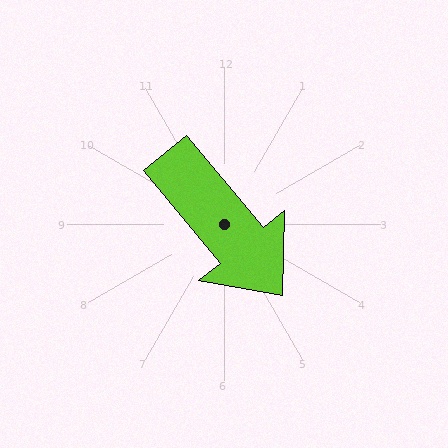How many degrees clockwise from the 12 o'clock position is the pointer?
Approximately 141 degrees.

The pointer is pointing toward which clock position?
Roughly 5 o'clock.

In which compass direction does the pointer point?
Southeast.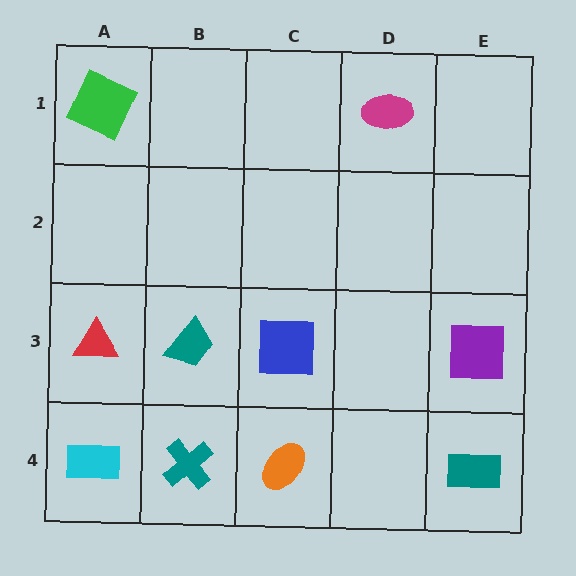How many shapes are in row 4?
4 shapes.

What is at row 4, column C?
An orange ellipse.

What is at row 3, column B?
A teal trapezoid.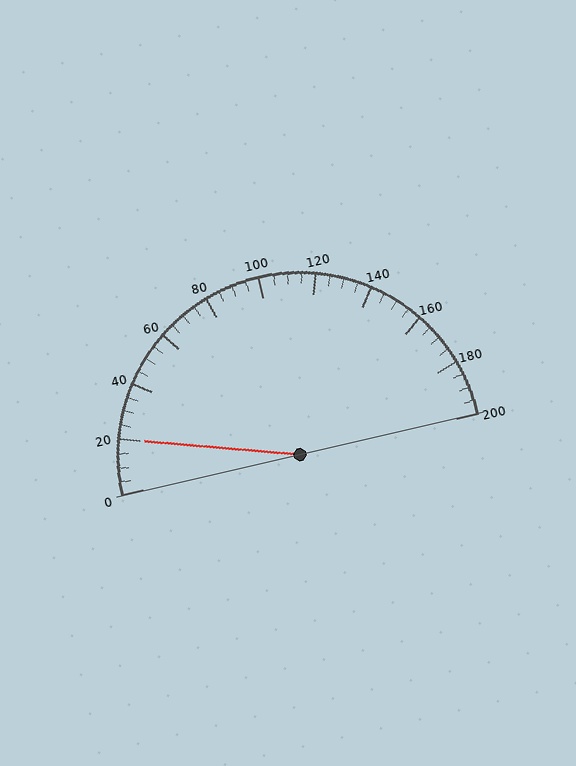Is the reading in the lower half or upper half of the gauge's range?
The reading is in the lower half of the range (0 to 200).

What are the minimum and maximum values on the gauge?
The gauge ranges from 0 to 200.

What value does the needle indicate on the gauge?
The needle indicates approximately 20.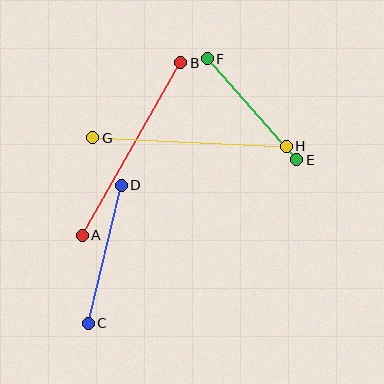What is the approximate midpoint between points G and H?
The midpoint is at approximately (190, 142) pixels.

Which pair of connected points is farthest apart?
Points A and B are farthest apart.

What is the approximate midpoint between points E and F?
The midpoint is at approximately (252, 109) pixels.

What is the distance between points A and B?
The distance is approximately 199 pixels.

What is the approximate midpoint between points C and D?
The midpoint is at approximately (105, 254) pixels.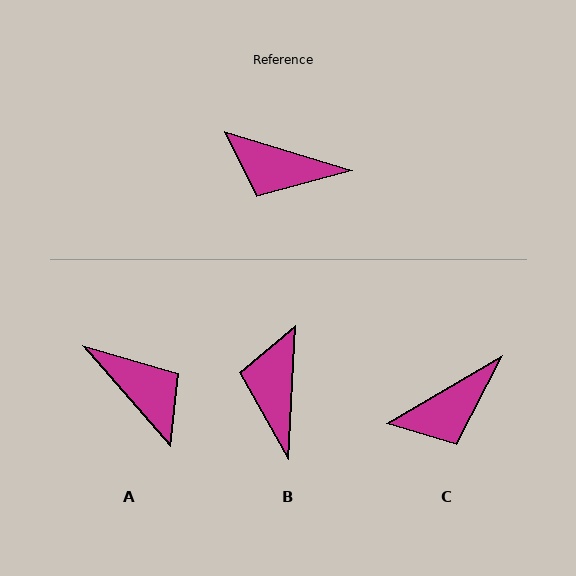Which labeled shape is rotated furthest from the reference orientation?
A, about 148 degrees away.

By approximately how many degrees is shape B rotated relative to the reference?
Approximately 76 degrees clockwise.